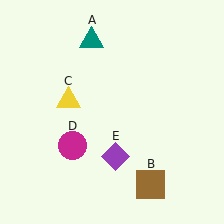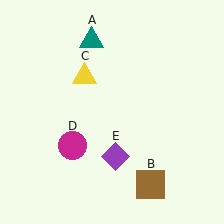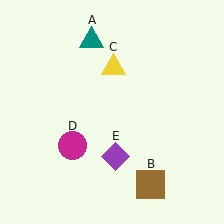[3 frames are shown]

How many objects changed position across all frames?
1 object changed position: yellow triangle (object C).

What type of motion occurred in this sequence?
The yellow triangle (object C) rotated clockwise around the center of the scene.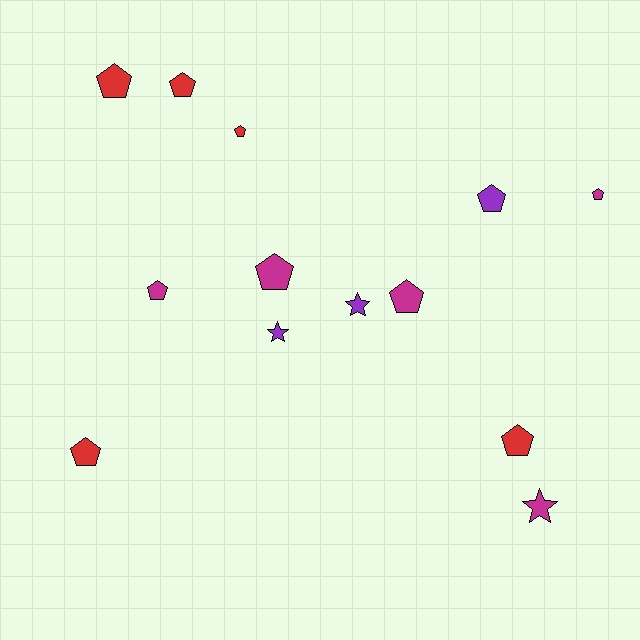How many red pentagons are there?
There are 5 red pentagons.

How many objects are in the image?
There are 13 objects.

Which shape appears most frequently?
Pentagon, with 10 objects.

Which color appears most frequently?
Magenta, with 5 objects.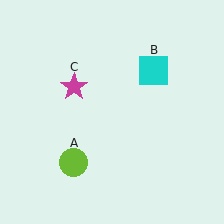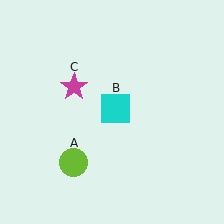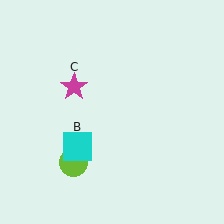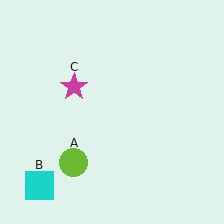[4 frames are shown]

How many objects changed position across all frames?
1 object changed position: cyan square (object B).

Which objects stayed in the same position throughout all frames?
Lime circle (object A) and magenta star (object C) remained stationary.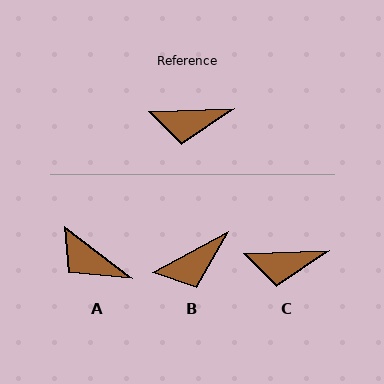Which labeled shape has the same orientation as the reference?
C.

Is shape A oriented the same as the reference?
No, it is off by about 40 degrees.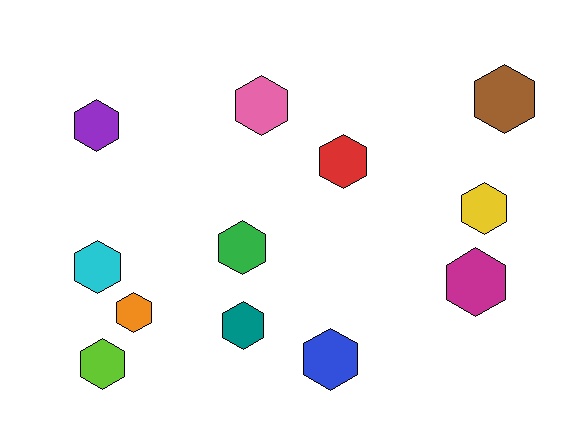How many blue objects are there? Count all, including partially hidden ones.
There is 1 blue object.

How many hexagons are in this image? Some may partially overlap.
There are 12 hexagons.